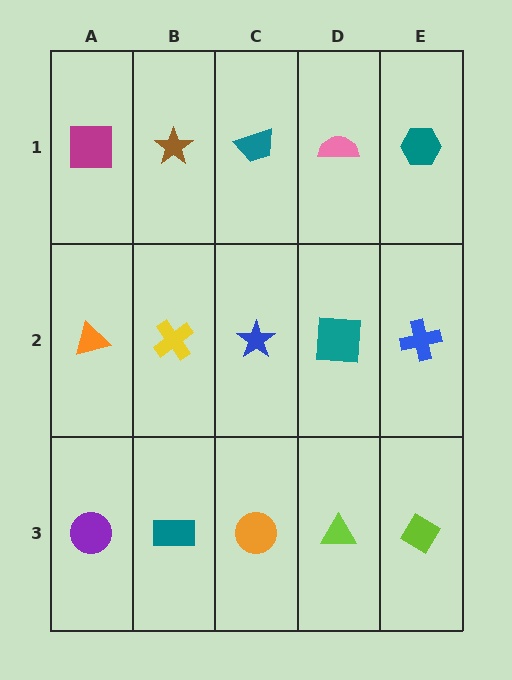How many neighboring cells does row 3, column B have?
3.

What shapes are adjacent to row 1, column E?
A blue cross (row 2, column E), a pink semicircle (row 1, column D).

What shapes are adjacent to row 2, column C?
A teal trapezoid (row 1, column C), an orange circle (row 3, column C), a yellow cross (row 2, column B), a teal square (row 2, column D).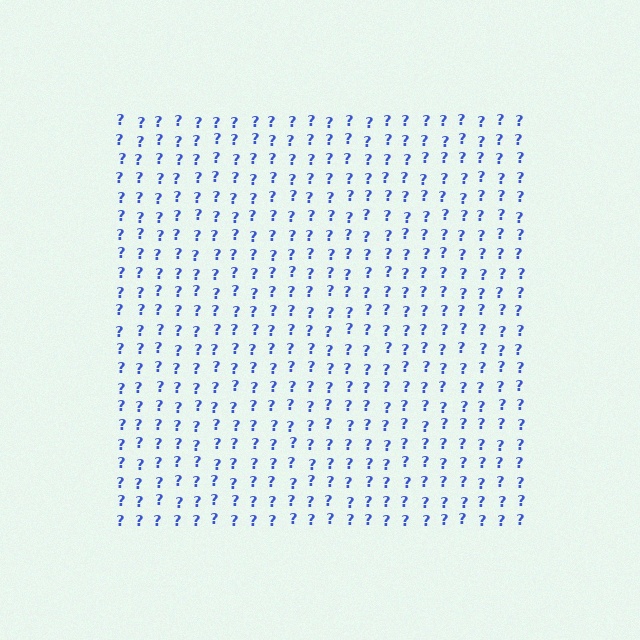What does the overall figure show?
The overall figure shows a square.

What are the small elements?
The small elements are question marks.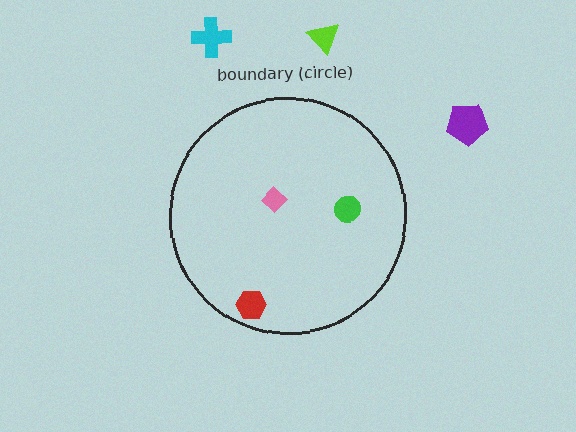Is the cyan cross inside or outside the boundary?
Outside.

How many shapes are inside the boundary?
3 inside, 3 outside.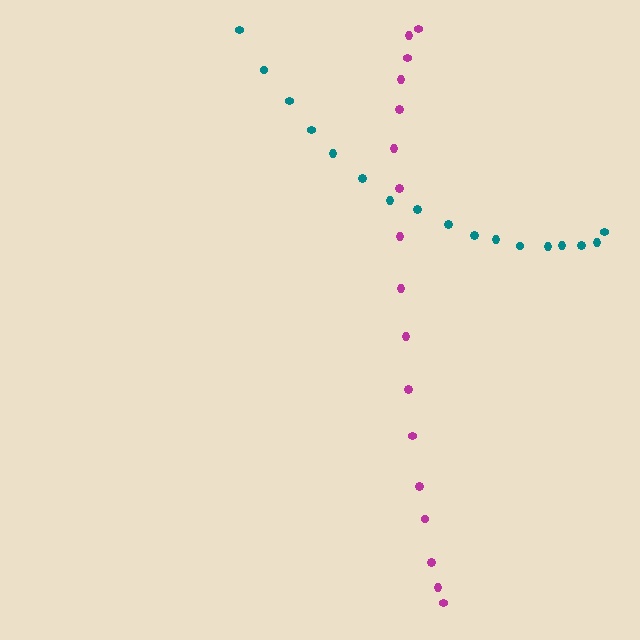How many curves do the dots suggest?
There are 2 distinct paths.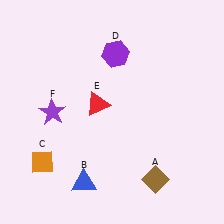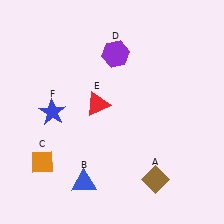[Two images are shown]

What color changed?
The star (F) changed from purple in Image 1 to blue in Image 2.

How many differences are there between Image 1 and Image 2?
There is 1 difference between the two images.